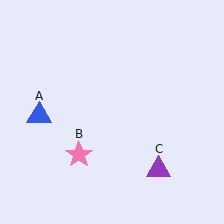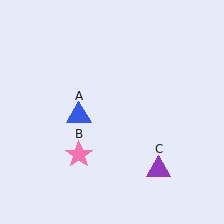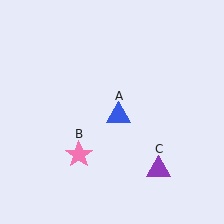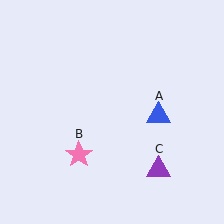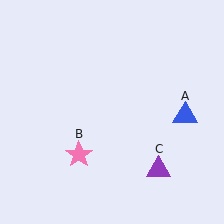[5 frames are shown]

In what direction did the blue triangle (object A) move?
The blue triangle (object A) moved right.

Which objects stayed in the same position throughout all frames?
Pink star (object B) and purple triangle (object C) remained stationary.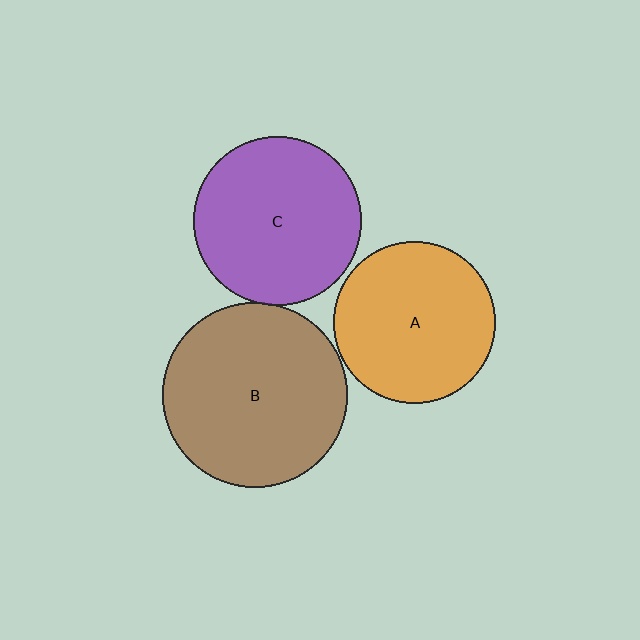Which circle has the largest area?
Circle B (brown).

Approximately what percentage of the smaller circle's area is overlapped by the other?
Approximately 5%.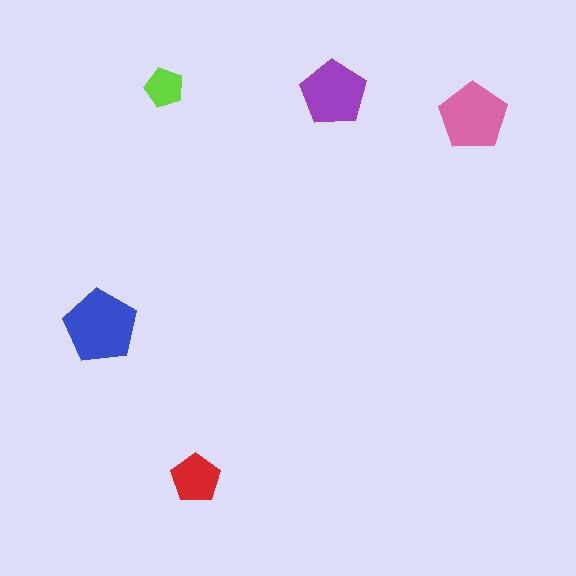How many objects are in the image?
There are 5 objects in the image.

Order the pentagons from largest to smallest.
the blue one, the pink one, the purple one, the red one, the lime one.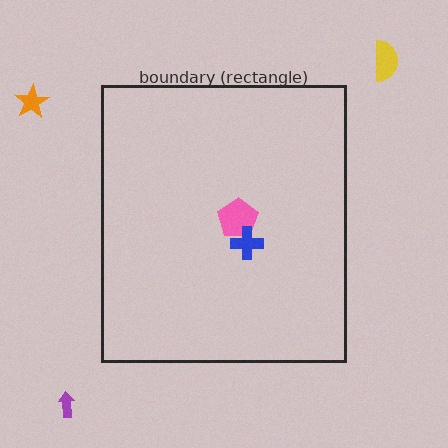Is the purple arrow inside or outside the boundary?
Outside.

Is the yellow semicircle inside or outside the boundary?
Outside.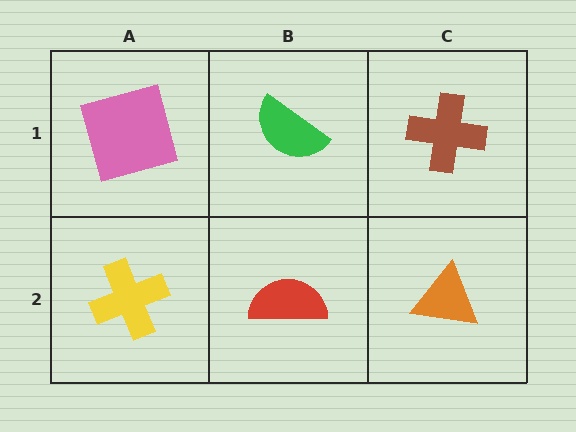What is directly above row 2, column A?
A pink square.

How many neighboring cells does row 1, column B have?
3.